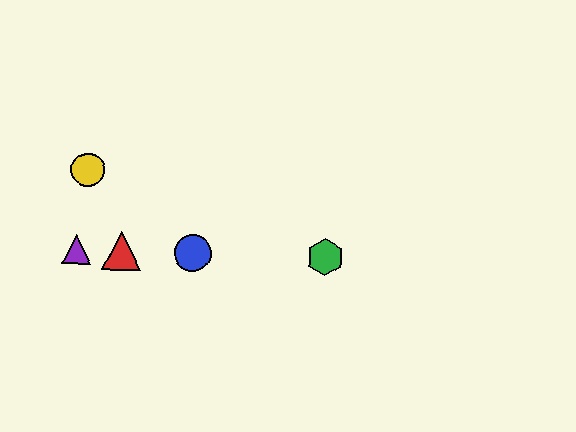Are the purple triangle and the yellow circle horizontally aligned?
No, the purple triangle is at y≈250 and the yellow circle is at y≈170.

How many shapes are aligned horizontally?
4 shapes (the red triangle, the blue circle, the green hexagon, the purple triangle) are aligned horizontally.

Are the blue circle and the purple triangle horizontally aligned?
Yes, both are at y≈253.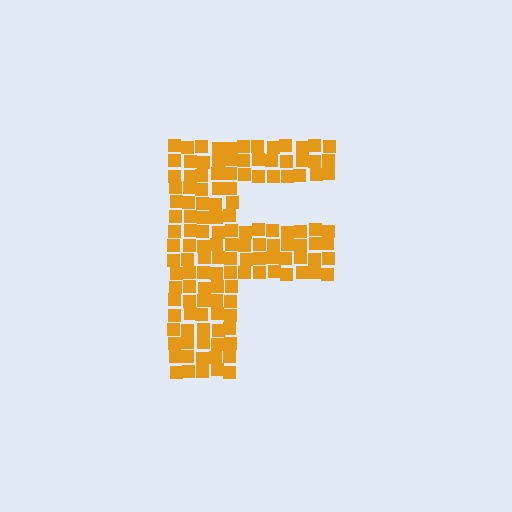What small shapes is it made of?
It is made of small squares.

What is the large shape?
The large shape is the letter F.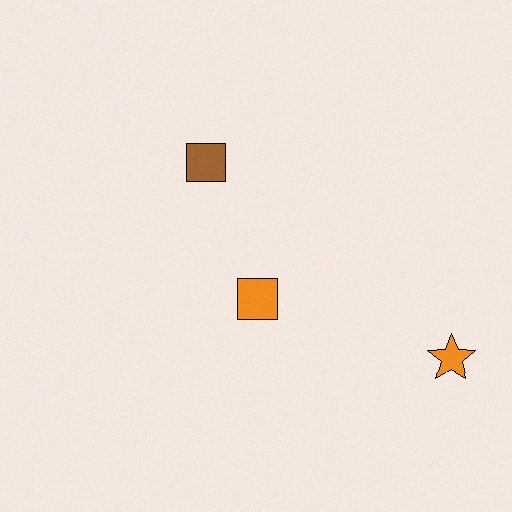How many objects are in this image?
There are 3 objects.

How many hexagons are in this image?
There are no hexagons.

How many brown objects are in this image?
There is 1 brown object.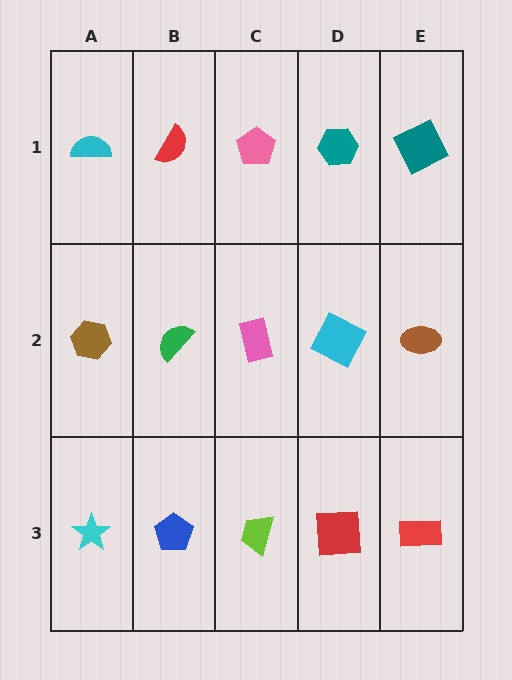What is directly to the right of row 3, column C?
A red square.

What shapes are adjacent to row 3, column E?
A brown ellipse (row 2, column E), a red square (row 3, column D).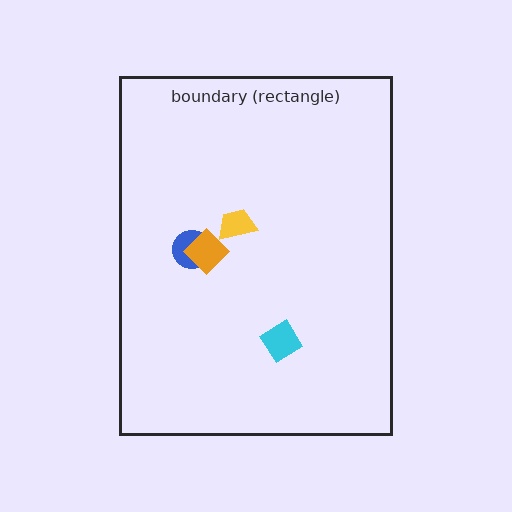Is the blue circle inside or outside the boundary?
Inside.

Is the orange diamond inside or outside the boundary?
Inside.